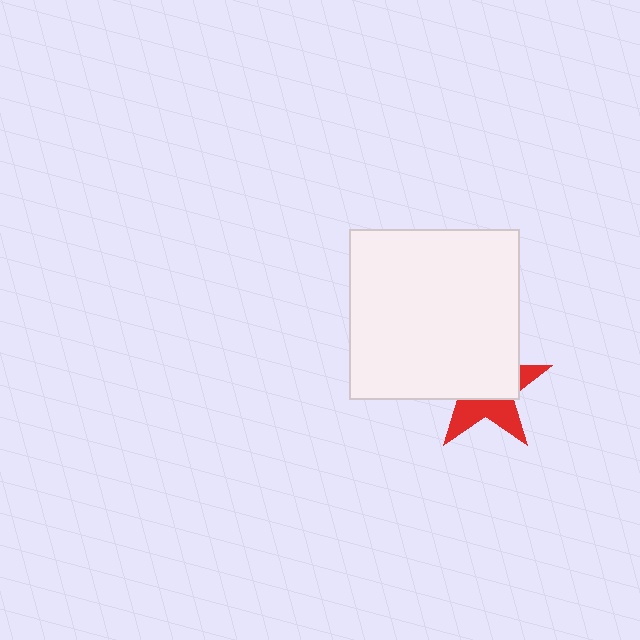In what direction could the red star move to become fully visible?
The red star could move down. That would shift it out from behind the white square entirely.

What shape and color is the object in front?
The object in front is a white square.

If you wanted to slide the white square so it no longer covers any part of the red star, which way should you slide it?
Slide it up — that is the most direct way to separate the two shapes.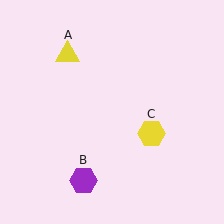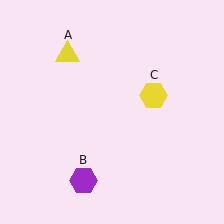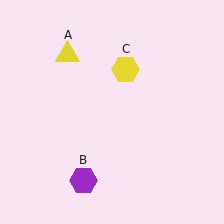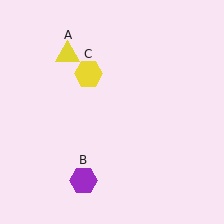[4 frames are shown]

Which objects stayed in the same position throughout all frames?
Yellow triangle (object A) and purple hexagon (object B) remained stationary.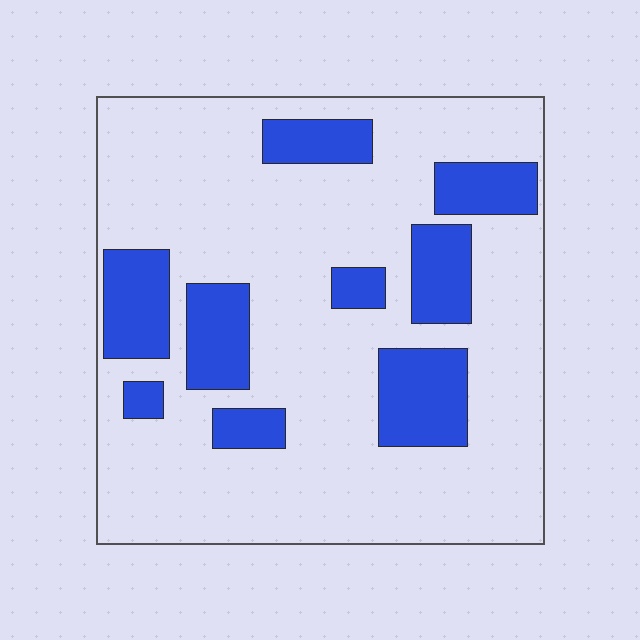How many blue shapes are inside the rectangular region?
9.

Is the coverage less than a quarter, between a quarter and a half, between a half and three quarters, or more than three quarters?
Less than a quarter.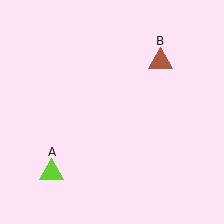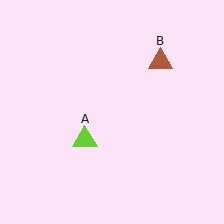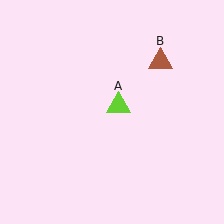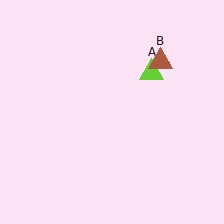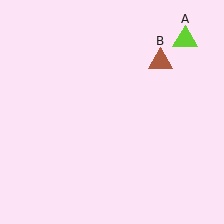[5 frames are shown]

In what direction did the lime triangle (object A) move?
The lime triangle (object A) moved up and to the right.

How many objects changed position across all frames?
1 object changed position: lime triangle (object A).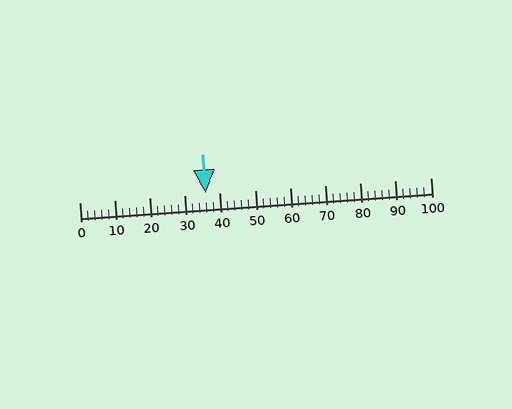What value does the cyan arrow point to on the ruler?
The cyan arrow points to approximately 36.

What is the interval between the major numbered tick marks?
The major tick marks are spaced 10 units apart.